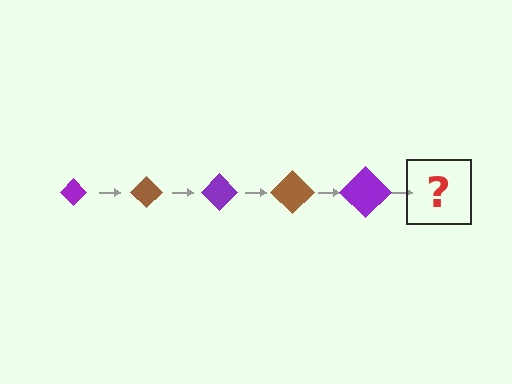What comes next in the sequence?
The next element should be a brown diamond, larger than the previous one.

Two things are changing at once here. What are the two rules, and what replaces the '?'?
The two rules are that the diamond grows larger each step and the color cycles through purple and brown. The '?' should be a brown diamond, larger than the previous one.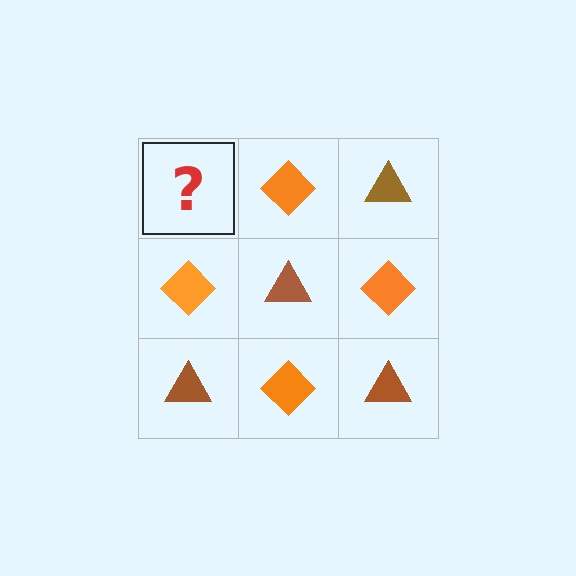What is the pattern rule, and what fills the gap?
The rule is that it alternates brown triangle and orange diamond in a checkerboard pattern. The gap should be filled with a brown triangle.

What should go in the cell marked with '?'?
The missing cell should contain a brown triangle.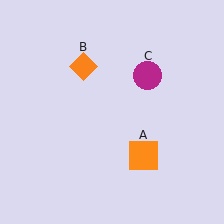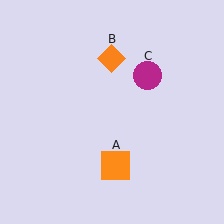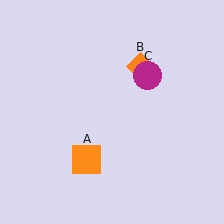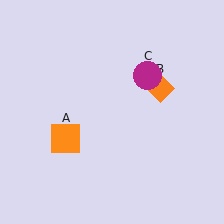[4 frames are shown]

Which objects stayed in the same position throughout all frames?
Magenta circle (object C) remained stationary.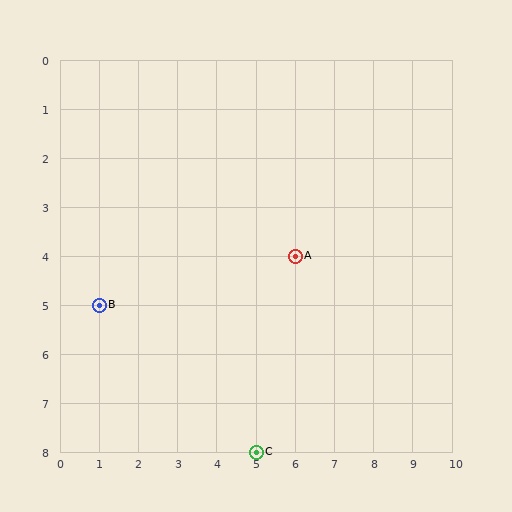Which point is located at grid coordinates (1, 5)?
Point B is at (1, 5).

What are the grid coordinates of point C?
Point C is at grid coordinates (5, 8).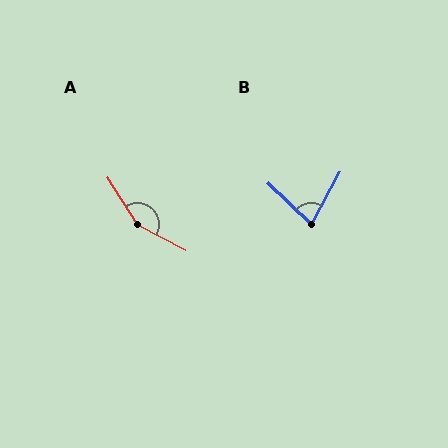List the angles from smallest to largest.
B (75°), A (150°).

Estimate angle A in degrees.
Approximately 150 degrees.